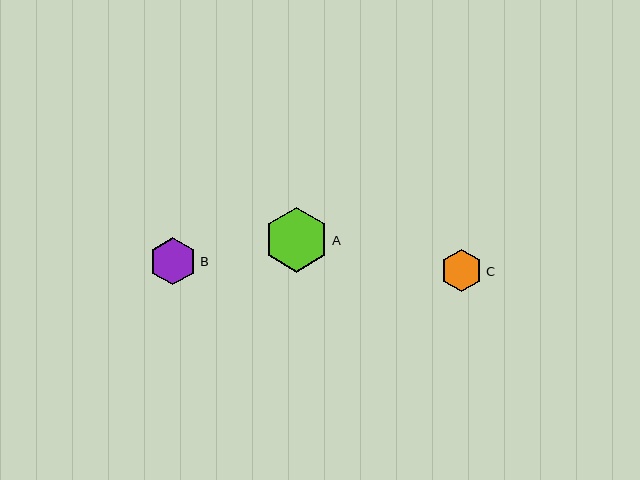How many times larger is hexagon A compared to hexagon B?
Hexagon A is approximately 1.3 times the size of hexagon B.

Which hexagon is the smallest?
Hexagon C is the smallest with a size of approximately 42 pixels.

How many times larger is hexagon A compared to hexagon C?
Hexagon A is approximately 1.5 times the size of hexagon C.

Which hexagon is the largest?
Hexagon A is the largest with a size of approximately 64 pixels.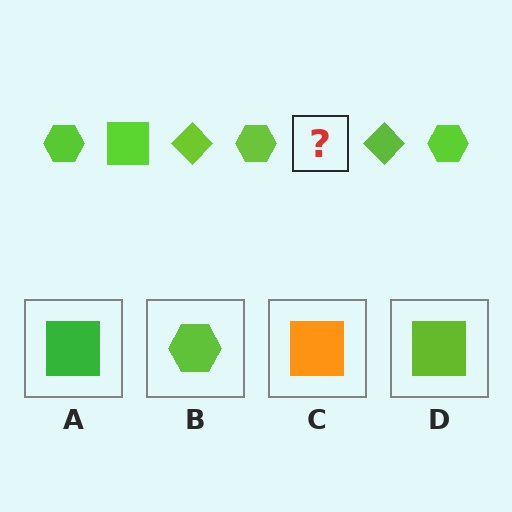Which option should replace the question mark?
Option D.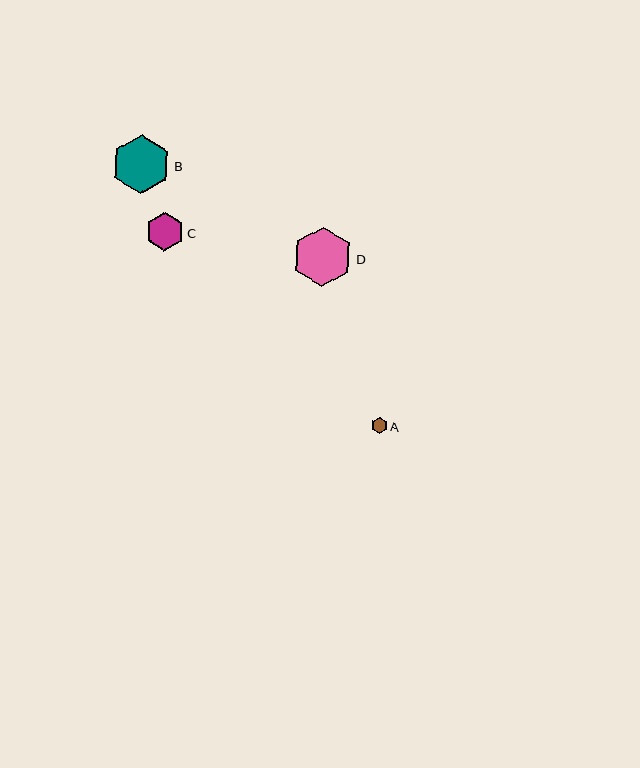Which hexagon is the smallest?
Hexagon A is the smallest with a size of approximately 16 pixels.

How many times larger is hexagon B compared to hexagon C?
Hexagon B is approximately 1.5 times the size of hexagon C.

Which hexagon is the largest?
Hexagon D is the largest with a size of approximately 60 pixels.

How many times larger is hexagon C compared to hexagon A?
Hexagon C is approximately 2.4 times the size of hexagon A.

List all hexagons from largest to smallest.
From largest to smallest: D, B, C, A.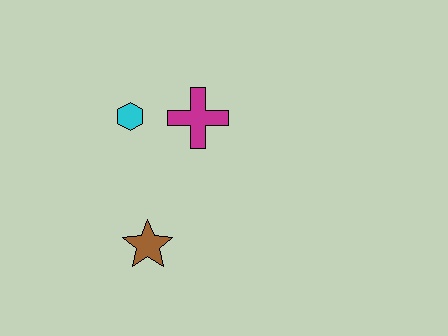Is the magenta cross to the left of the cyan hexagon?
No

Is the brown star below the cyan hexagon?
Yes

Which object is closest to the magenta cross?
The cyan hexagon is closest to the magenta cross.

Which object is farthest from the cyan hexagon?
The brown star is farthest from the cyan hexagon.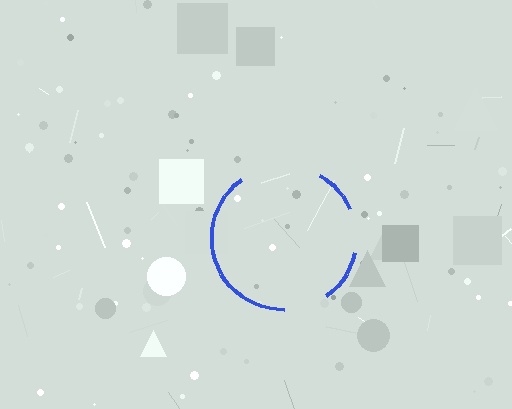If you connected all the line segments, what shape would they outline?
They would outline a circle.